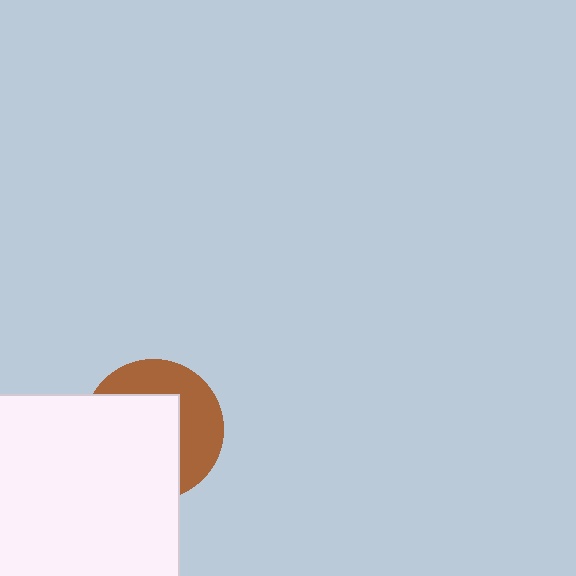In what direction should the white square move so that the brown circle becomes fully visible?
The white square should move toward the lower-left. That is the shortest direction to clear the overlap and leave the brown circle fully visible.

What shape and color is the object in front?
The object in front is a white square.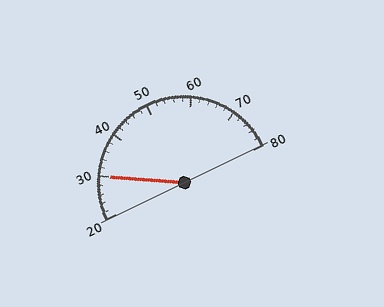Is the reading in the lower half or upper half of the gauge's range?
The reading is in the lower half of the range (20 to 80).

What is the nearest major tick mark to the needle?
The nearest major tick mark is 30.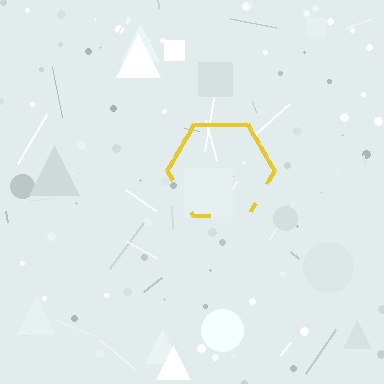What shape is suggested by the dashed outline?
The dashed outline suggests a hexagon.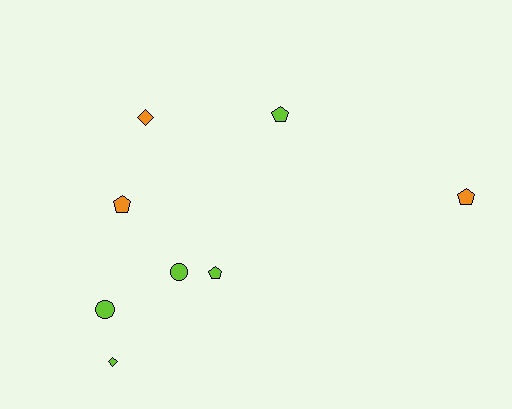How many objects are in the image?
There are 8 objects.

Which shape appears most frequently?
Pentagon, with 4 objects.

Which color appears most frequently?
Lime, with 5 objects.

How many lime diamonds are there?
There is 1 lime diamond.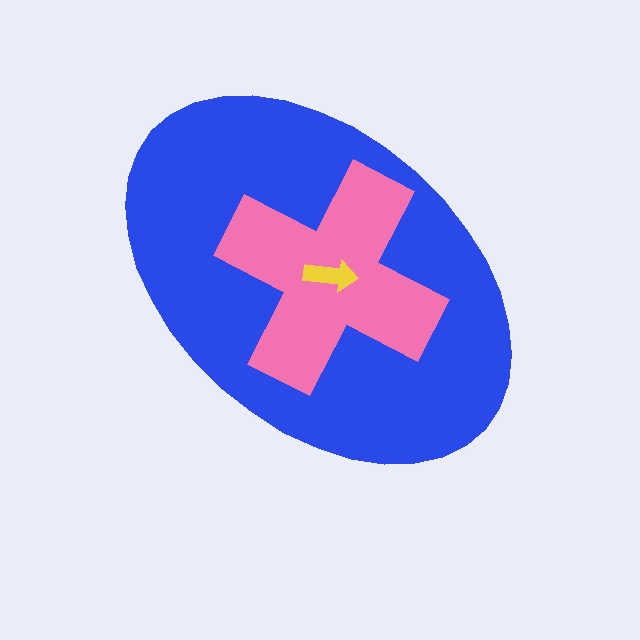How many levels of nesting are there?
3.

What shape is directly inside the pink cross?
The yellow arrow.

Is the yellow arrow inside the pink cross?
Yes.